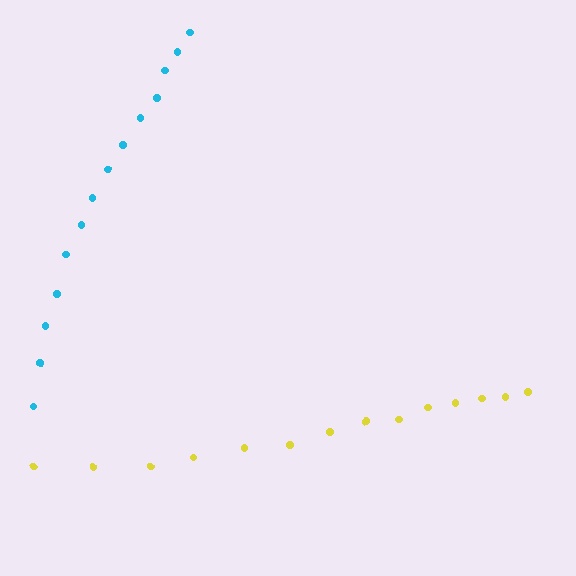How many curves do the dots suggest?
There are 2 distinct paths.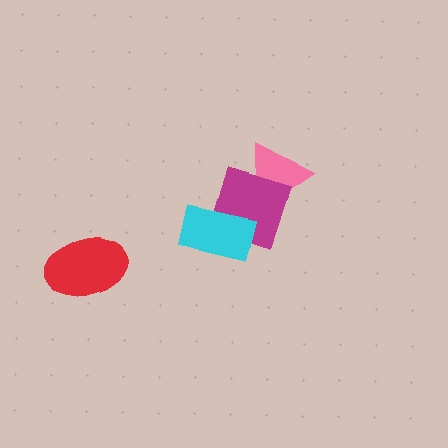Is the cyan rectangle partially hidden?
No, no other shape covers it.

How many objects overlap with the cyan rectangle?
1 object overlaps with the cyan rectangle.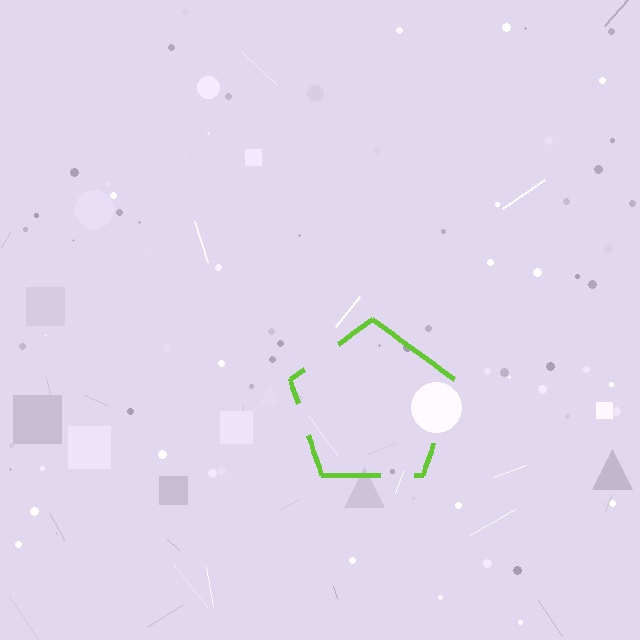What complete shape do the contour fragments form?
The contour fragments form a pentagon.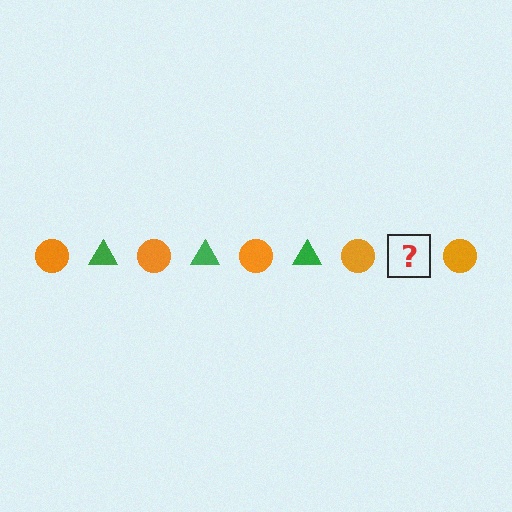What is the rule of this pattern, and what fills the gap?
The rule is that the pattern alternates between orange circle and green triangle. The gap should be filled with a green triangle.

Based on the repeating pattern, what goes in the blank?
The blank should be a green triangle.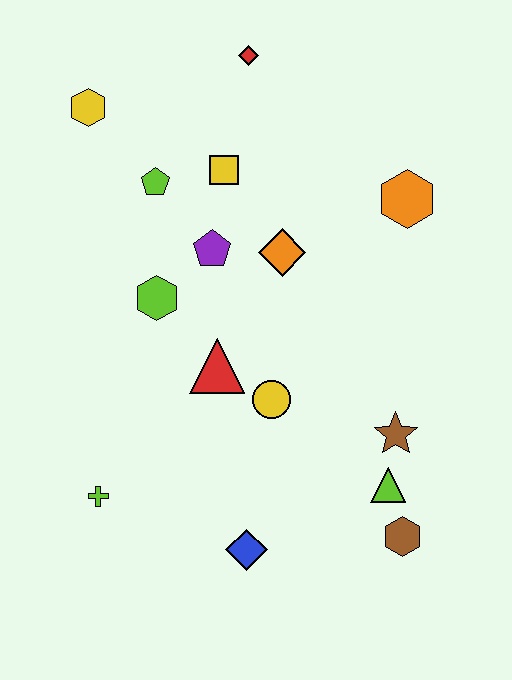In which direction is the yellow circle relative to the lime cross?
The yellow circle is to the right of the lime cross.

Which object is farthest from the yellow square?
The brown hexagon is farthest from the yellow square.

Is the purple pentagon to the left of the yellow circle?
Yes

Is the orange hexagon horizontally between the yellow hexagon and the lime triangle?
No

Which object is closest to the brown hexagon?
The lime triangle is closest to the brown hexagon.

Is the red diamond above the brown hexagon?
Yes